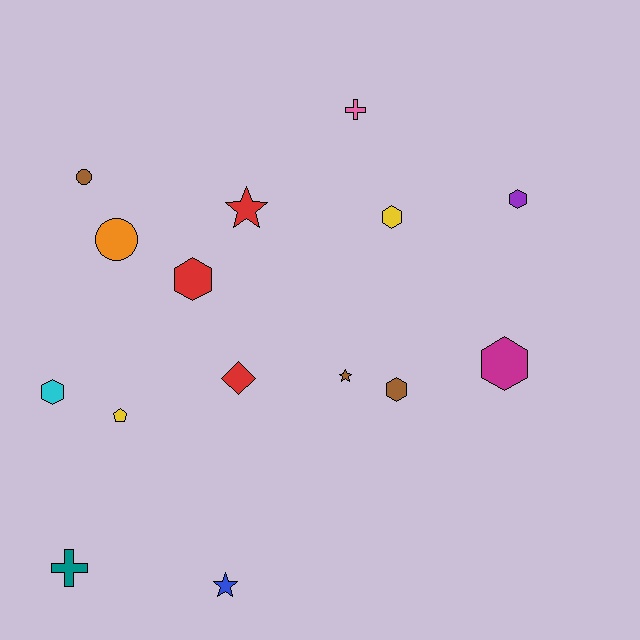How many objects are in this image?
There are 15 objects.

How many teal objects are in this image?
There is 1 teal object.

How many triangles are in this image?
There are no triangles.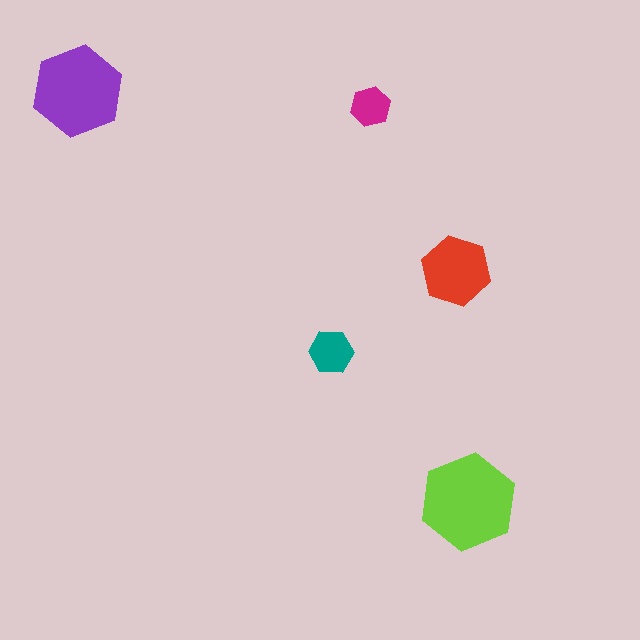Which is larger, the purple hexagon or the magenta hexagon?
The purple one.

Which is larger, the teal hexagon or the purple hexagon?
The purple one.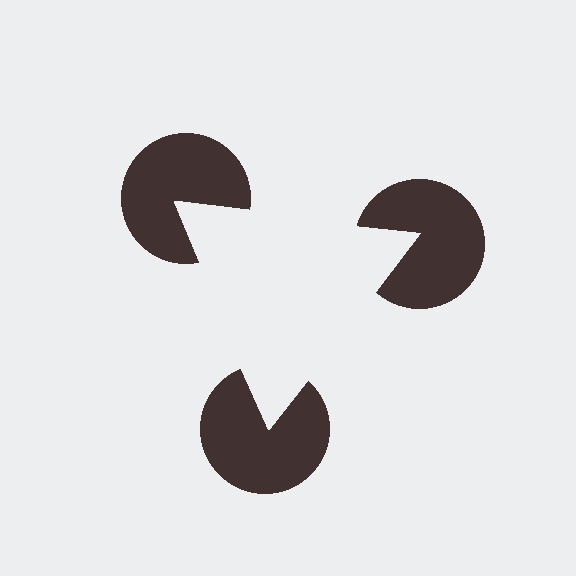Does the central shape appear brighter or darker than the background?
It typically appears slightly brighter than the background, even though no actual brightness change is drawn.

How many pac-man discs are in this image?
There are 3 — one at each vertex of the illusory triangle.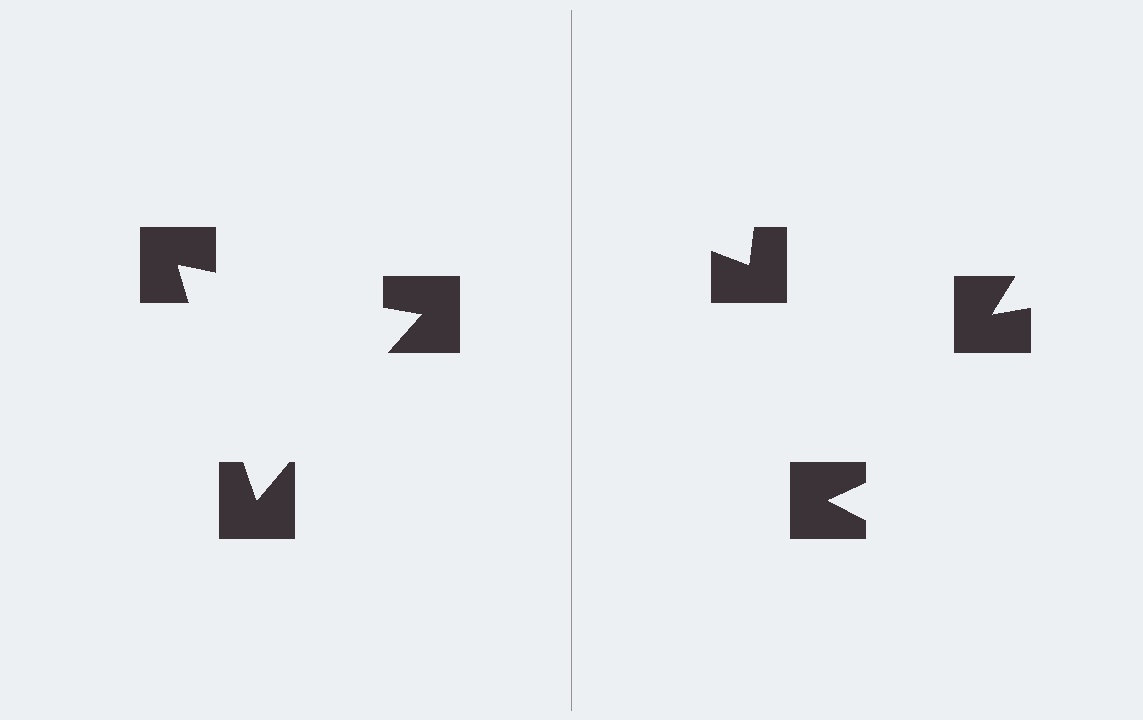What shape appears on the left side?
An illusory triangle.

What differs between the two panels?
The notched squares are positioned identically on both sides; only the wedge orientations differ. On the left they align to a triangle; on the right they are misaligned.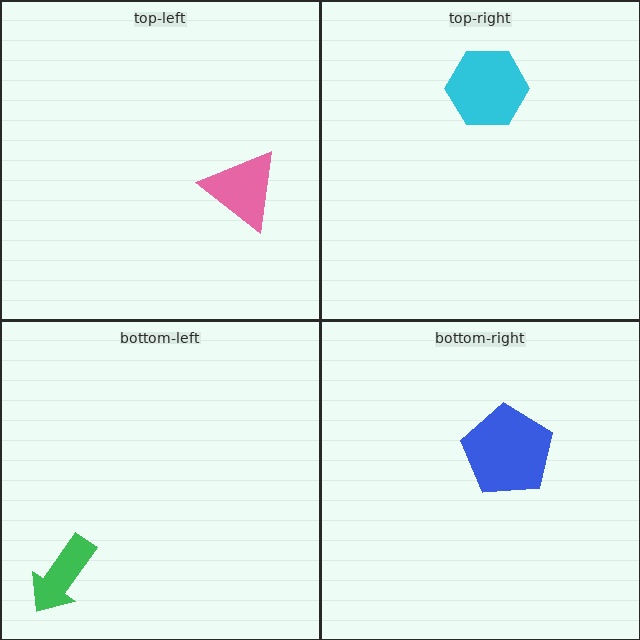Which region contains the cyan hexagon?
The top-right region.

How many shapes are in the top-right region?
1.